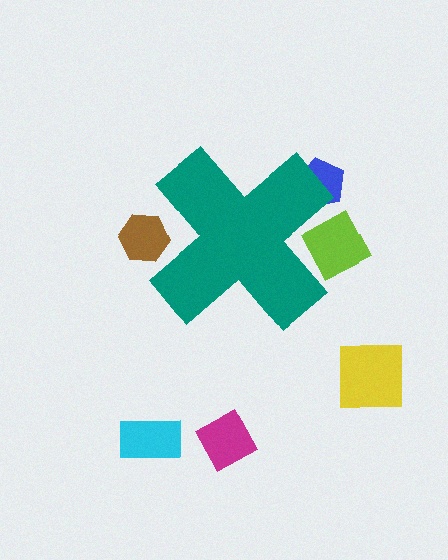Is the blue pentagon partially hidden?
Yes, the blue pentagon is partially hidden behind the teal cross.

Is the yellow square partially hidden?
No, the yellow square is fully visible.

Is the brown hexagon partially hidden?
Yes, the brown hexagon is partially hidden behind the teal cross.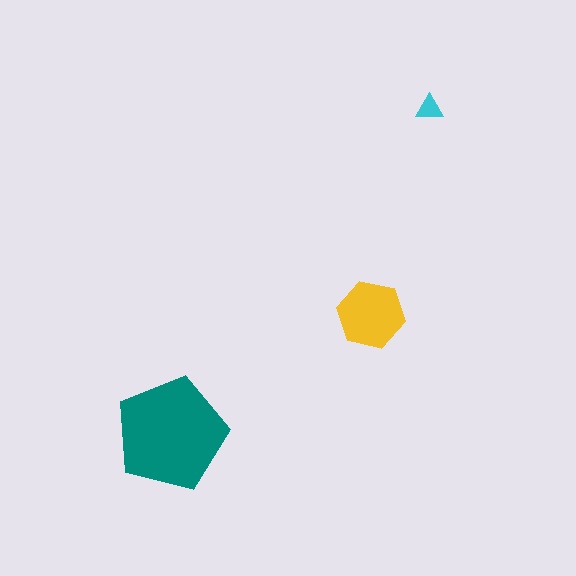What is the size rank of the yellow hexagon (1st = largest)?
2nd.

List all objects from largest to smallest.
The teal pentagon, the yellow hexagon, the cyan triangle.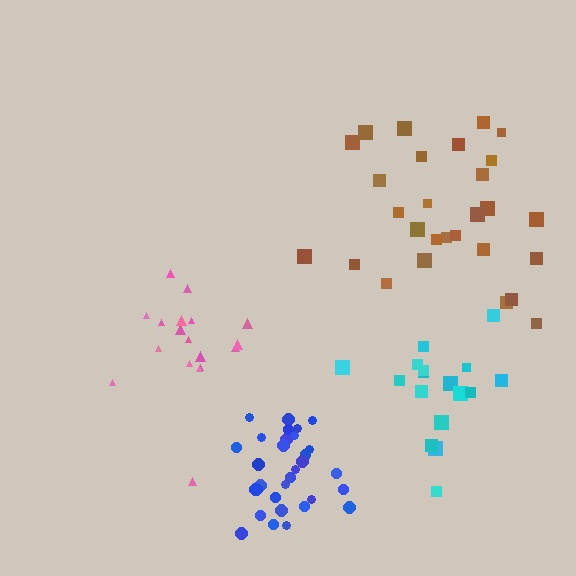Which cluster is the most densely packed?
Blue.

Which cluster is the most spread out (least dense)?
Pink.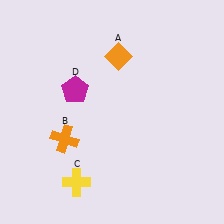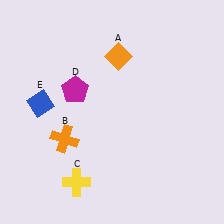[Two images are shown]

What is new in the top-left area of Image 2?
A blue diamond (E) was added in the top-left area of Image 2.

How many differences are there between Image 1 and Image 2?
There is 1 difference between the two images.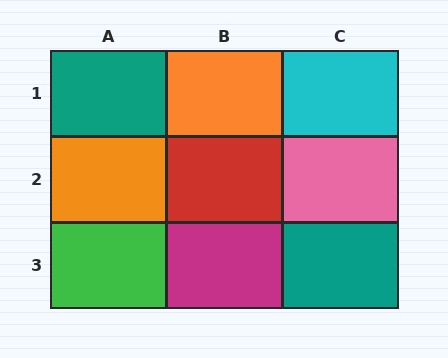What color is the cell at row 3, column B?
Magenta.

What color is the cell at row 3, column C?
Teal.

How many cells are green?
1 cell is green.